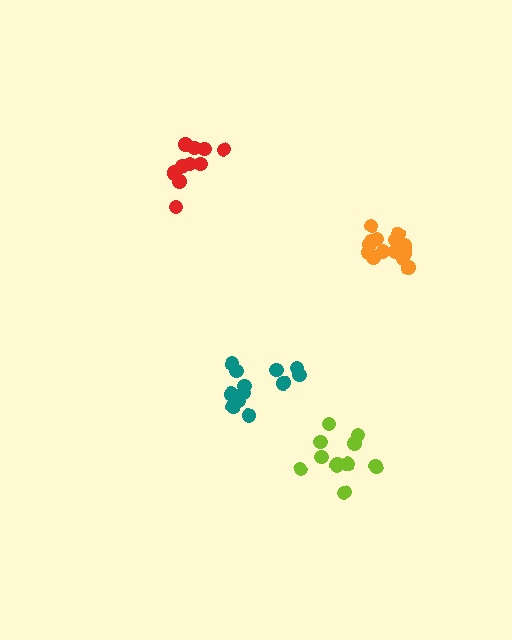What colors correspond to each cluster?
The clusters are colored: teal, red, orange, lime.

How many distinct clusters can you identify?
There are 4 distinct clusters.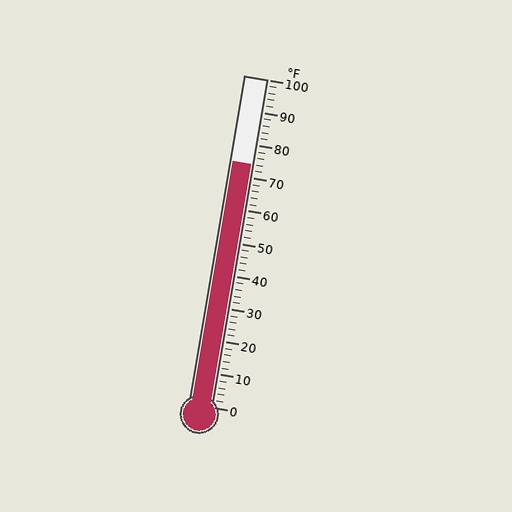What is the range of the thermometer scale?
The thermometer scale ranges from 0°F to 100°F.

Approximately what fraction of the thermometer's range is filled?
The thermometer is filled to approximately 75% of its range.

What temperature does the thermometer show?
The thermometer shows approximately 74°F.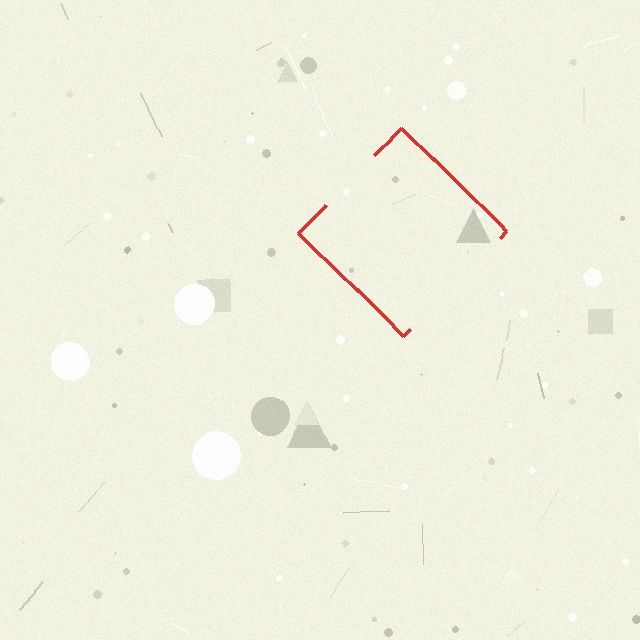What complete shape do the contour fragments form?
The contour fragments form a diamond.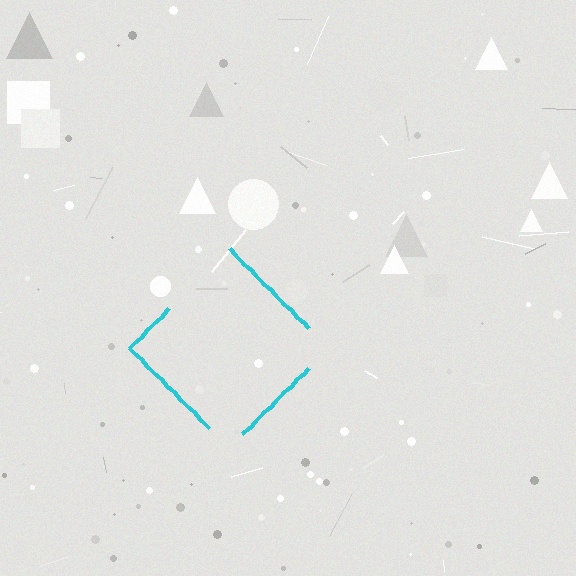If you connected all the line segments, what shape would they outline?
They would outline a diamond.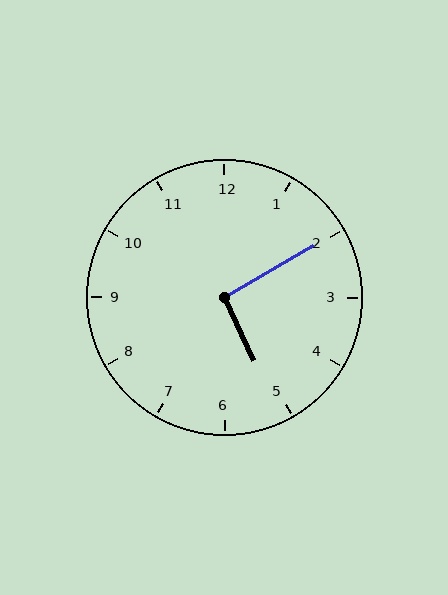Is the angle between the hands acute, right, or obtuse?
It is right.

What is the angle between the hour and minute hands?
Approximately 95 degrees.